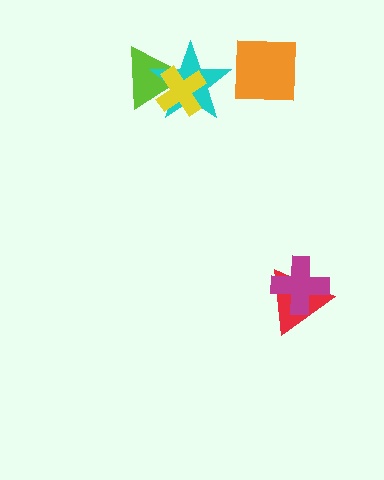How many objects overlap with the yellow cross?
2 objects overlap with the yellow cross.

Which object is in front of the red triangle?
The magenta cross is in front of the red triangle.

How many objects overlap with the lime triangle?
2 objects overlap with the lime triangle.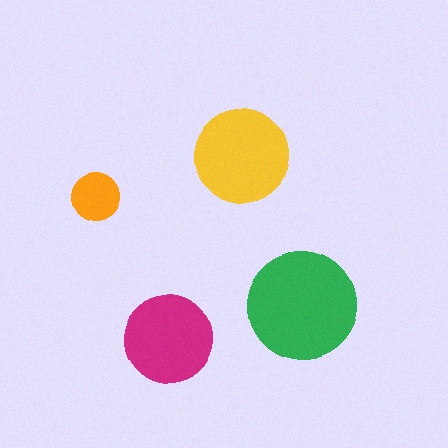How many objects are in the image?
There are 4 objects in the image.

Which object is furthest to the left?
The orange circle is leftmost.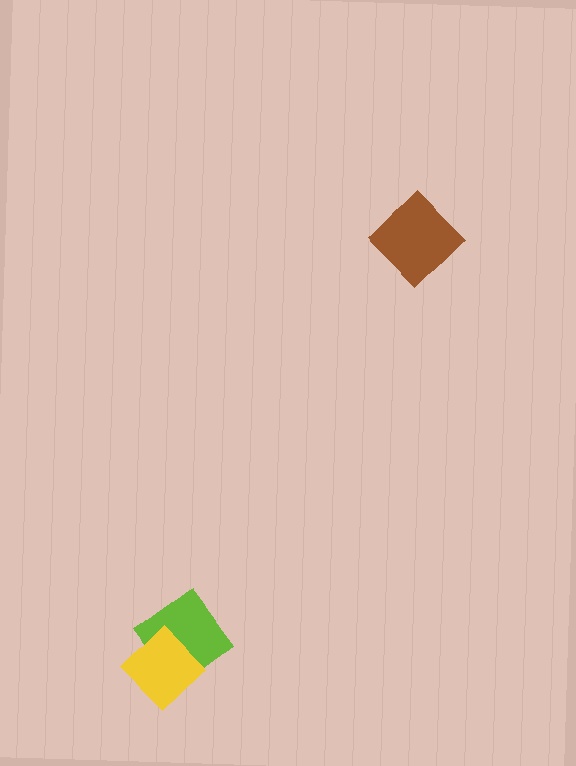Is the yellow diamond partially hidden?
No, no other shape covers it.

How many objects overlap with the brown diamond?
0 objects overlap with the brown diamond.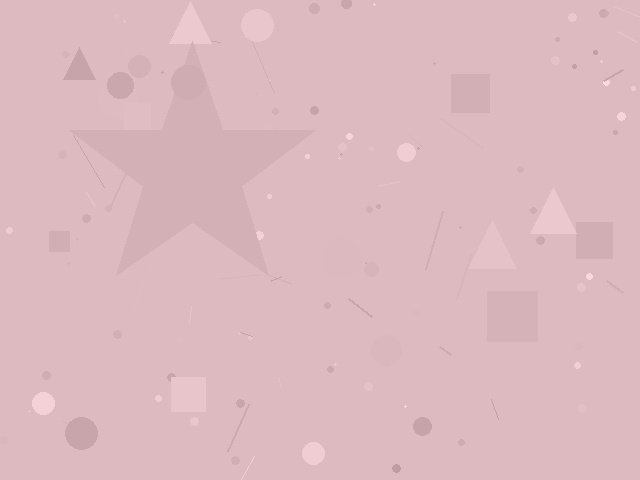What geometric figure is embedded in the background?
A star is embedded in the background.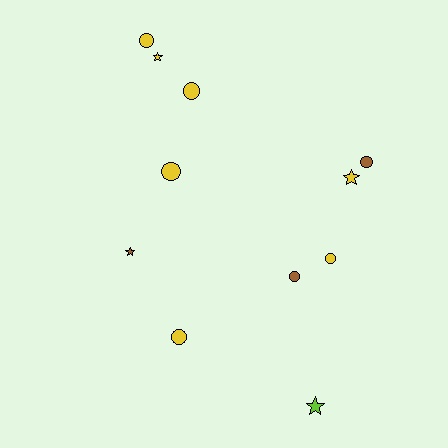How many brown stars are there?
There is 1 brown star.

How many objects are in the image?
There are 11 objects.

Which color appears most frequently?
Yellow, with 7 objects.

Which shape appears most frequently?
Circle, with 7 objects.